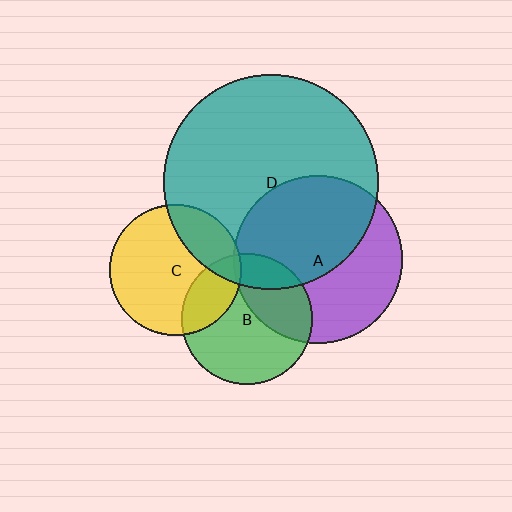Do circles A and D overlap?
Yes.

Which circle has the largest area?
Circle D (teal).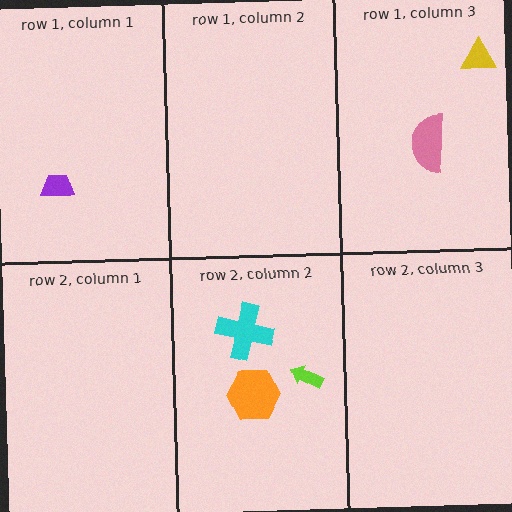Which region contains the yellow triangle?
The row 1, column 3 region.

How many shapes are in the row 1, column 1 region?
1.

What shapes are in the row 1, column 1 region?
The purple trapezoid.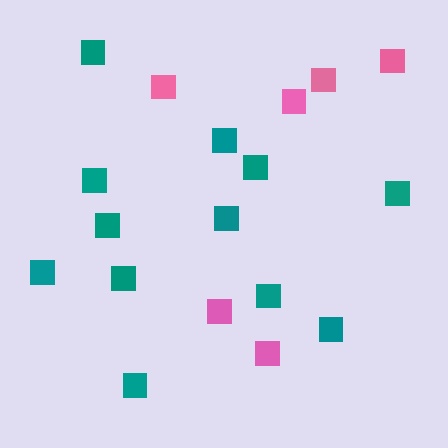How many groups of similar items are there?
There are 2 groups: one group of teal squares (12) and one group of pink squares (6).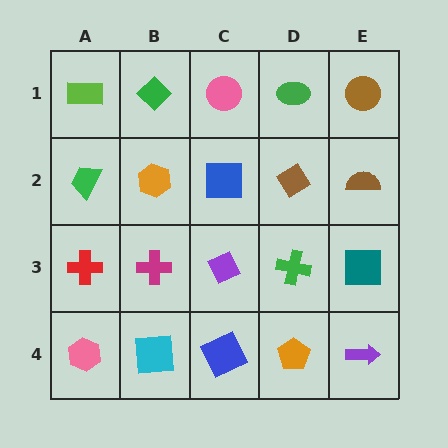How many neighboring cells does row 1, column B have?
3.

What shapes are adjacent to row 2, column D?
A green ellipse (row 1, column D), a green cross (row 3, column D), a blue square (row 2, column C), a brown semicircle (row 2, column E).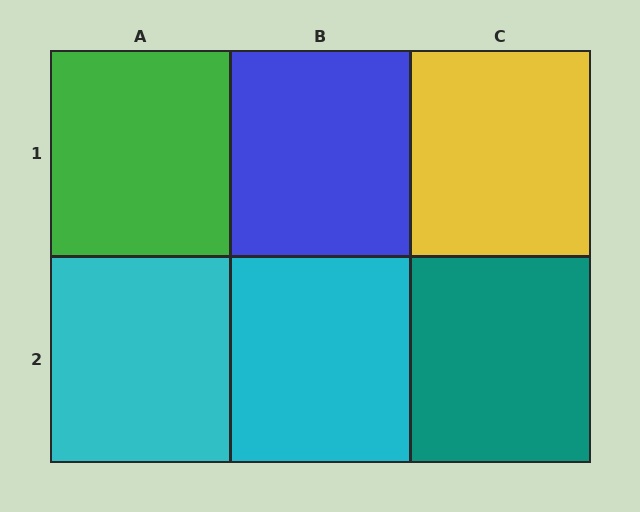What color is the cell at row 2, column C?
Teal.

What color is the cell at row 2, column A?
Cyan.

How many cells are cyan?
2 cells are cyan.